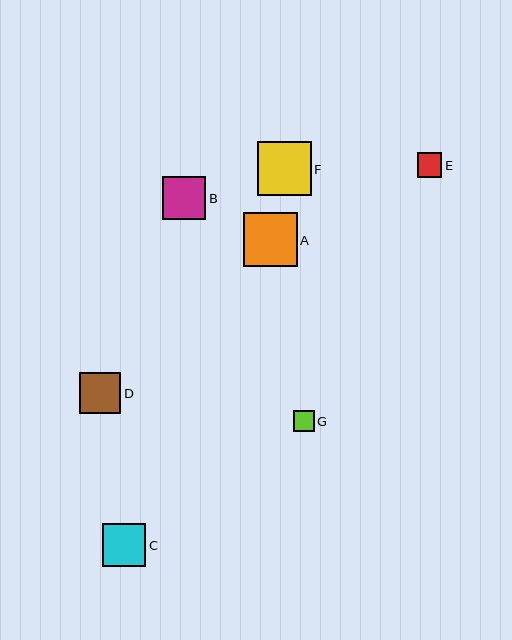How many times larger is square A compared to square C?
Square A is approximately 1.2 times the size of square C.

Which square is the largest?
Square F is the largest with a size of approximately 54 pixels.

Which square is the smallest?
Square G is the smallest with a size of approximately 20 pixels.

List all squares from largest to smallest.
From largest to smallest: F, A, C, B, D, E, G.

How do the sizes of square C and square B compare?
Square C and square B are approximately the same size.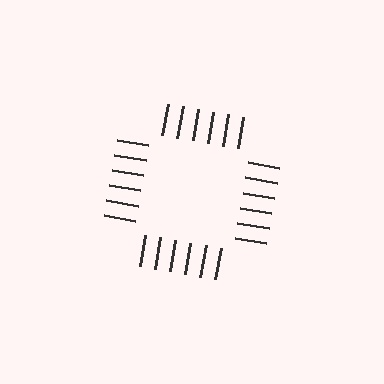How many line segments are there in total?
24 — 6 along each of the 4 edges.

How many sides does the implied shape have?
4 sides — the line-ends trace a square.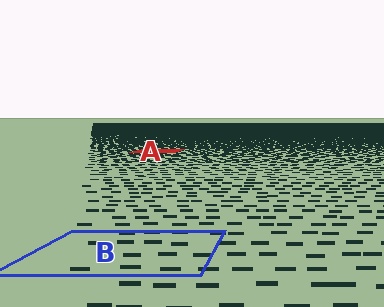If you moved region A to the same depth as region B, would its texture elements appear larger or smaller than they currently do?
They would appear larger. At a closer depth, the same texture elements are projected at a bigger on-screen size.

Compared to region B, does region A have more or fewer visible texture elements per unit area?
Region A has more texture elements per unit area — they are packed more densely because it is farther away.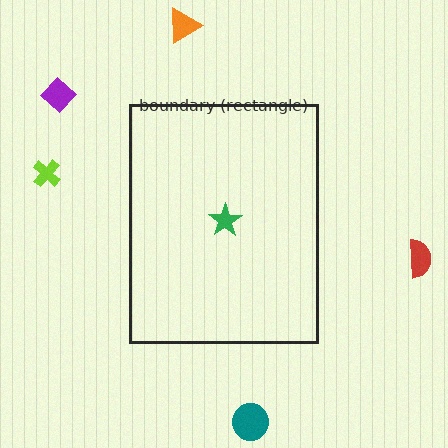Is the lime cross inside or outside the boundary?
Outside.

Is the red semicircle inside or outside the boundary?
Outside.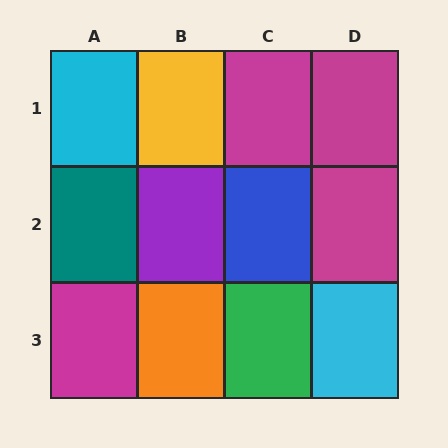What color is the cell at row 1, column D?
Magenta.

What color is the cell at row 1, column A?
Cyan.